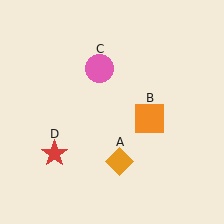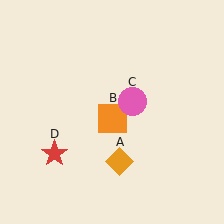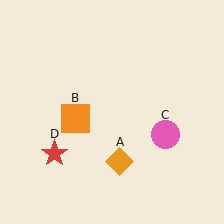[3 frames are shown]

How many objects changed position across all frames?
2 objects changed position: orange square (object B), pink circle (object C).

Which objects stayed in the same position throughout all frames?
Orange diamond (object A) and red star (object D) remained stationary.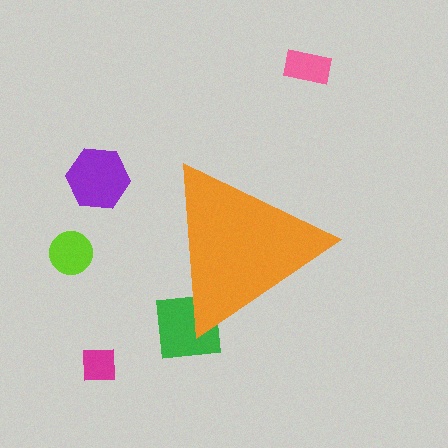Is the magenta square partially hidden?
No, the magenta square is fully visible.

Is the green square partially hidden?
Yes, the green square is partially hidden behind the orange triangle.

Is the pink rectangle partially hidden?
No, the pink rectangle is fully visible.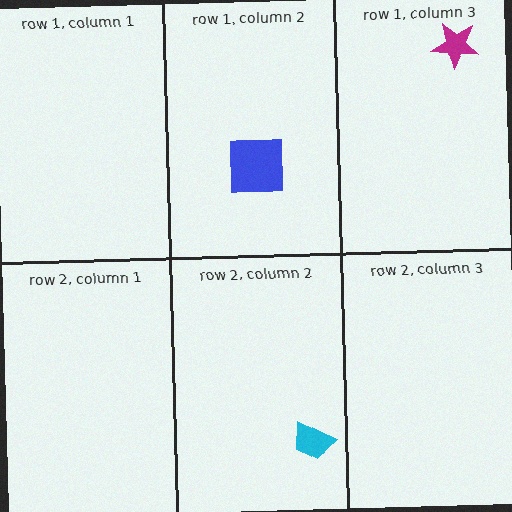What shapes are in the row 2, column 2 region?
The cyan trapezoid.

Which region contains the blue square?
The row 1, column 2 region.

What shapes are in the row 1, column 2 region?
The blue square.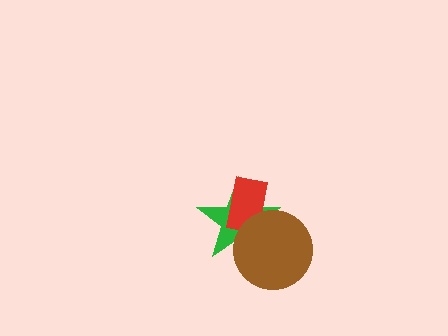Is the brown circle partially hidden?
No, no other shape covers it.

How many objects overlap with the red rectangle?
2 objects overlap with the red rectangle.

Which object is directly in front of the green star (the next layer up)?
The red rectangle is directly in front of the green star.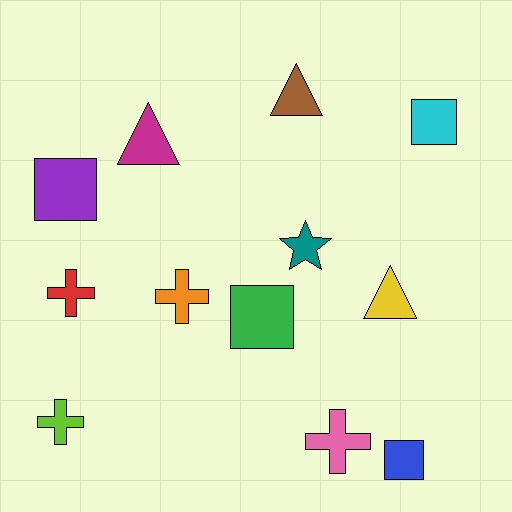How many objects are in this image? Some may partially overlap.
There are 12 objects.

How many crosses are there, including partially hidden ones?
There are 4 crosses.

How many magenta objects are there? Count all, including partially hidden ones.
There is 1 magenta object.